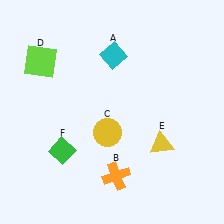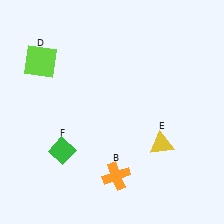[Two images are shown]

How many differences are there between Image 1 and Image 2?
There are 2 differences between the two images.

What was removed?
The cyan diamond (A), the yellow circle (C) were removed in Image 2.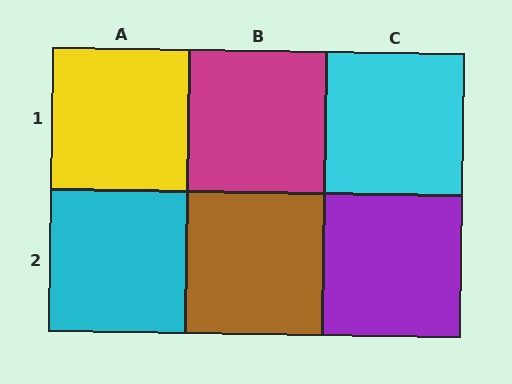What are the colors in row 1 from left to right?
Yellow, magenta, cyan.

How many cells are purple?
1 cell is purple.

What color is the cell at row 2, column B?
Brown.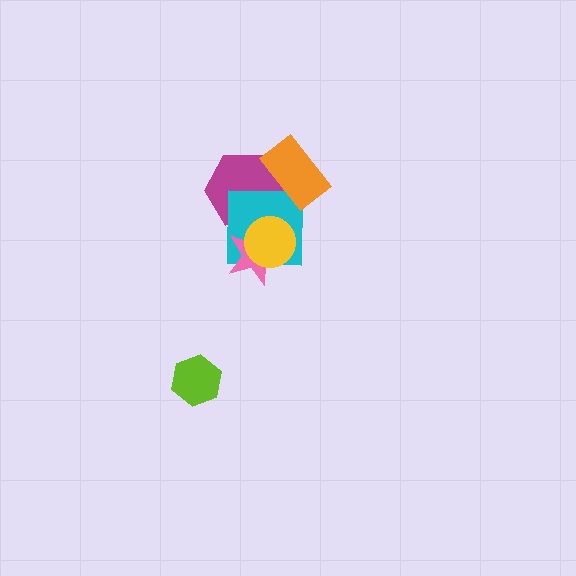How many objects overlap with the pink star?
2 objects overlap with the pink star.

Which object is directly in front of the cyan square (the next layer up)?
The pink star is directly in front of the cyan square.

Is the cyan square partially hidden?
Yes, it is partially covered by another shape.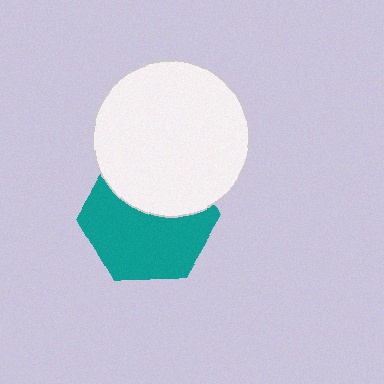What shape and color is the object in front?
The object in front is a white circle.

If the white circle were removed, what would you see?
You would see the complete teal hexagon.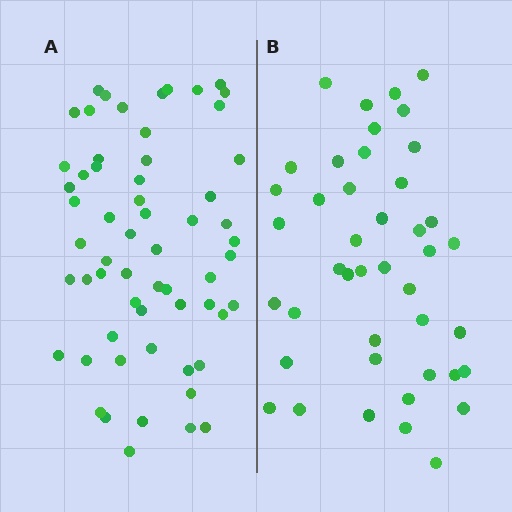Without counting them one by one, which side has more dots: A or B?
Region A (the left region) has more dots.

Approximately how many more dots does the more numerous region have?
Region A has approximately 15 more dots than region B.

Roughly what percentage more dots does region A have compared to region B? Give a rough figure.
About 40% more.